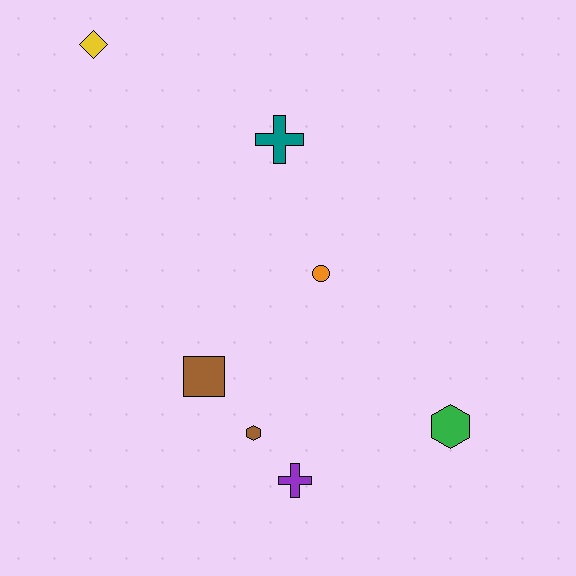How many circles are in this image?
There is 1 circle.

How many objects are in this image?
There are 7 objects.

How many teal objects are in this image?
There is 1 teal object.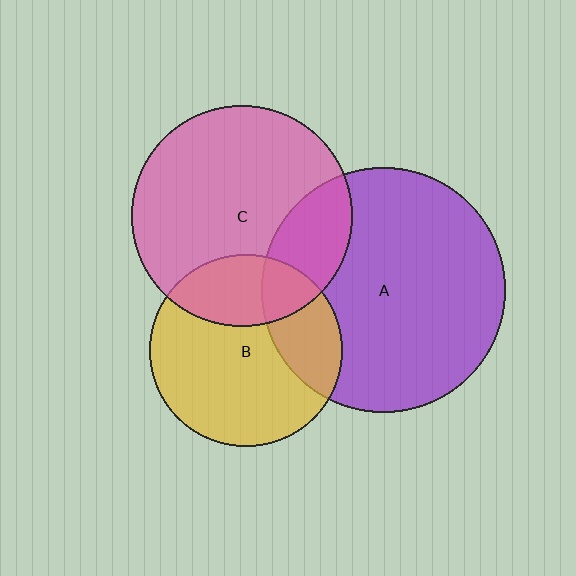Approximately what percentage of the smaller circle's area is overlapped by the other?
Approximately 25%.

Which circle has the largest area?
Circle A (purple).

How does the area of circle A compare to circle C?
Approximately 1.2 times.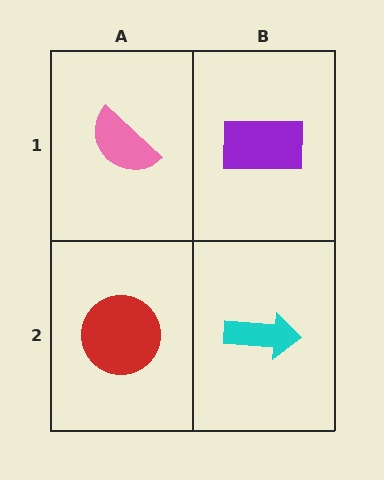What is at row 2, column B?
A cyan arrow.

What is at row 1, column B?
A purple rectangle.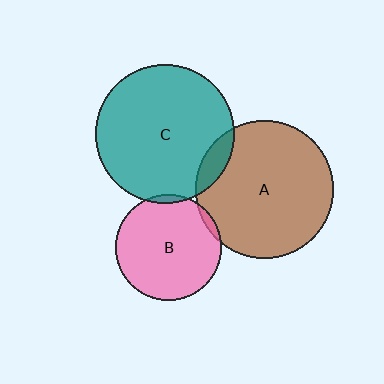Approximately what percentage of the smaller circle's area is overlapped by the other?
Approximately 5%.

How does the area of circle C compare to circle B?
Approximately 1.7 times.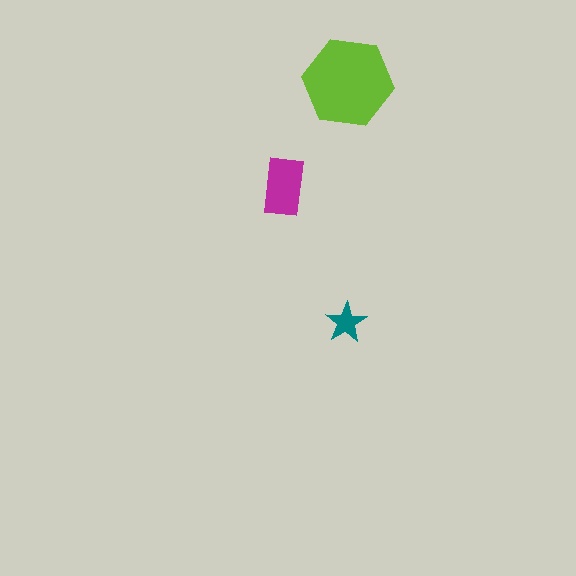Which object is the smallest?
The teal star.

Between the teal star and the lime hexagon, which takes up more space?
The lime hexagon.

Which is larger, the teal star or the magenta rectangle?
The magenta rectangle.